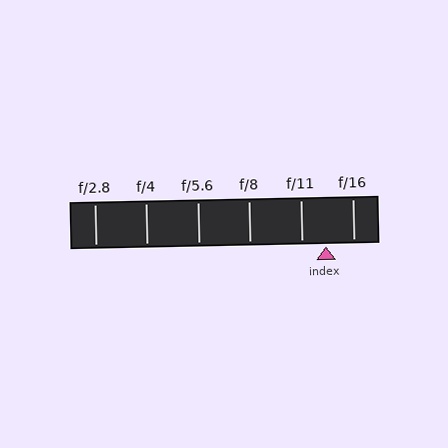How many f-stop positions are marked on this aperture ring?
There are 6 f-stop positions marked.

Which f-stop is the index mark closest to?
The index mark is closest to f/11.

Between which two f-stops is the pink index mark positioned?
The index mark is between f/11 and f/16.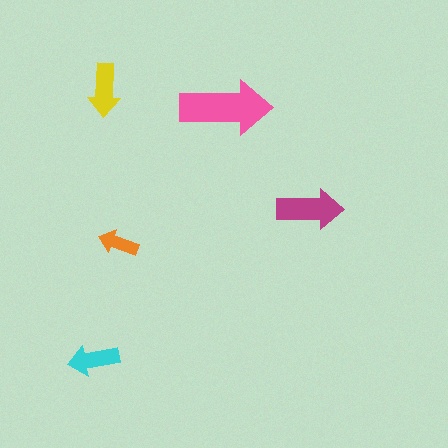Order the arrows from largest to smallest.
the pink one, the magenta one, the yellow one, the cyan one, the orange one.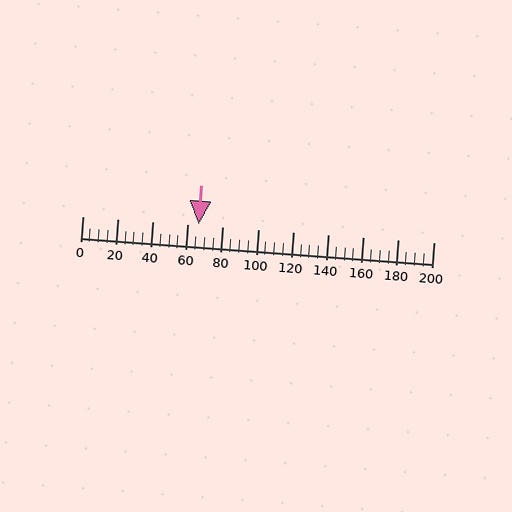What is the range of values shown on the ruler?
The ruler shows values from 0 to 200.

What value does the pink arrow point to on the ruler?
The pink arrow points to approximately 66.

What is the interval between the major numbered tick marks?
The major tick marks are spaced 20 units apart.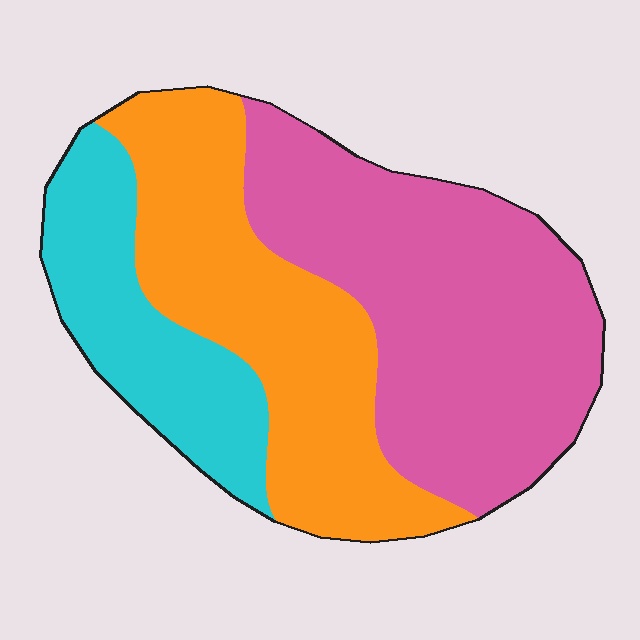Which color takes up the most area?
Pink, at roughly 45%.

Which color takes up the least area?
Cyan, at roughly 20%.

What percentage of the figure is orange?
Orange takes up between a quarter and a half of the figure.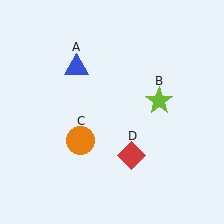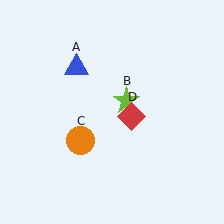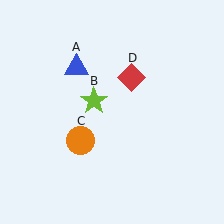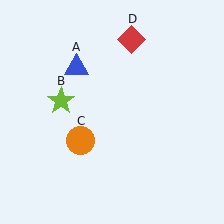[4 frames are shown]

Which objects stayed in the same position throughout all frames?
Blue triangle (object A) and orange circle (object C) remained stationary.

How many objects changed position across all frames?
2 objects changed position: lime star (object B), red diamond (object D).